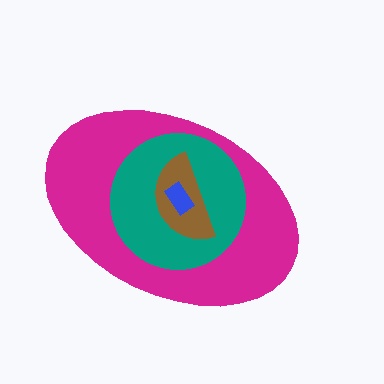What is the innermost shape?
The blue rectangle.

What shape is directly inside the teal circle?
The brown semicircle.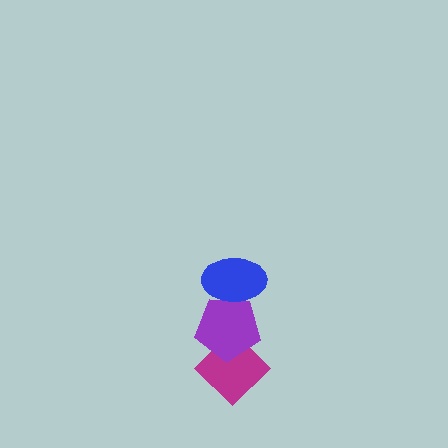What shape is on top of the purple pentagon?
The blue ellipse is on top of the purple pentagon.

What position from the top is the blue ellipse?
The blue ellipse is 1st from the top.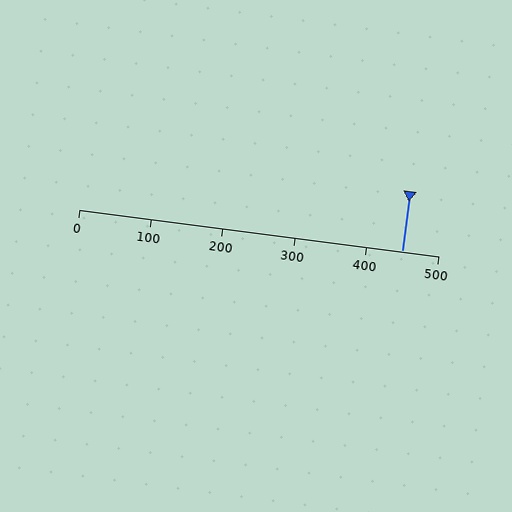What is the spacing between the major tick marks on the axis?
The major ticks are spaced 100 apart.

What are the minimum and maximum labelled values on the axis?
The axis runs from 0 to 500.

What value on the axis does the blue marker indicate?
The marker indicates approximately 450.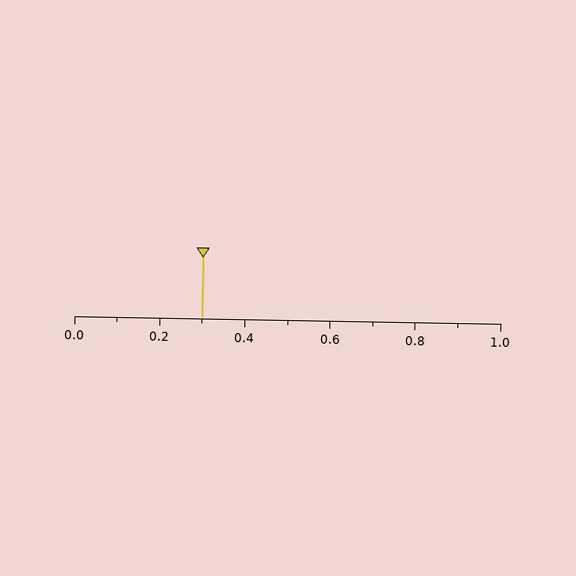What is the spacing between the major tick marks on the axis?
The major ticks are spaced 0.2 apart.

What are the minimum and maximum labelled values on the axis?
The axis runs from 0.0 to 1.0.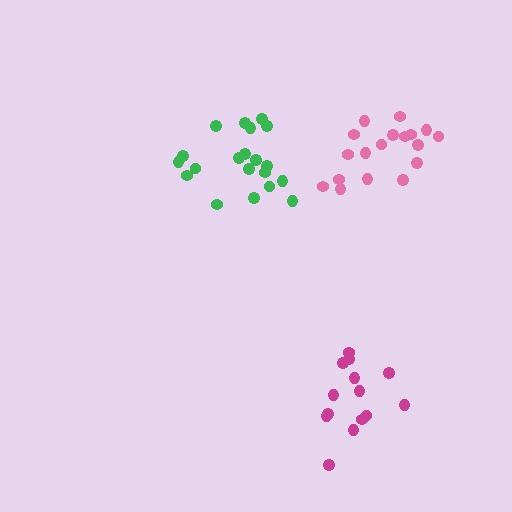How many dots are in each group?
Group 1: 14 dots, Group 2: 20 dots, Group 3: 18 dots (52 total).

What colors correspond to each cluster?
The clusters are colored: magenta, green, pink.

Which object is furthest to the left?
The green cluster is leftmost.